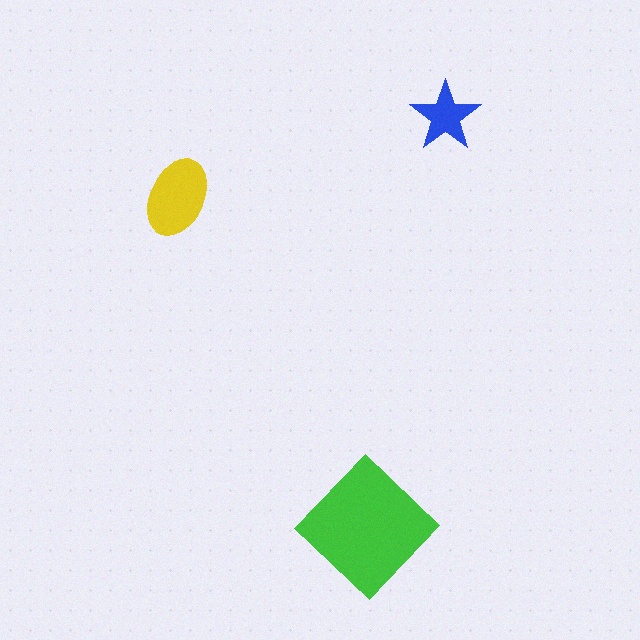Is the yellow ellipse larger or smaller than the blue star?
Larger.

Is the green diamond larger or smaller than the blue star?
Larger.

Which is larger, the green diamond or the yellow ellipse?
The green diamond.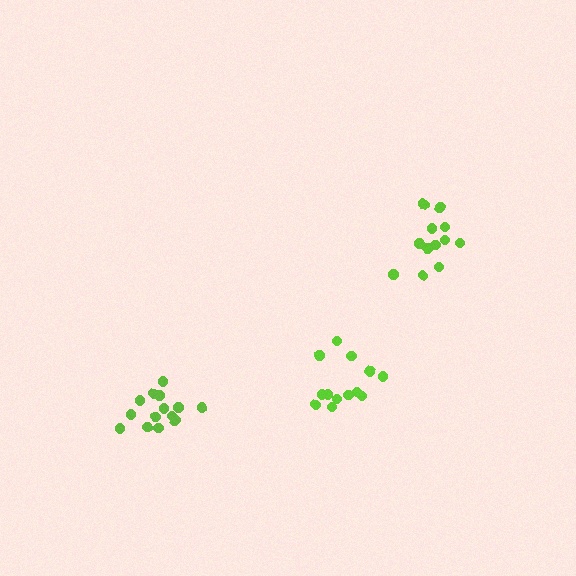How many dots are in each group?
Group 1: 14 dots, Group 2: 13 dots, Group 3: 13 dots (40 total).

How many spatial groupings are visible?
There are 3 spatial groupings.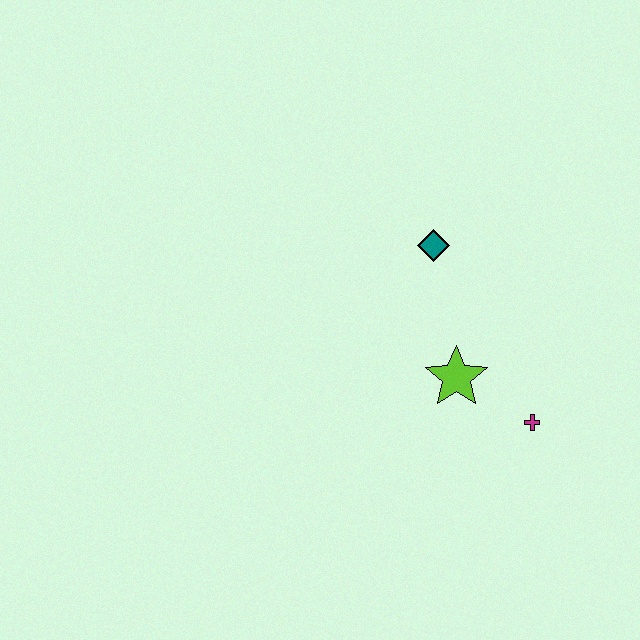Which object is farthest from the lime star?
The teal diamond is farthest from the lime star.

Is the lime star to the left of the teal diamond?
No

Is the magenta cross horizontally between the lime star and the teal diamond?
No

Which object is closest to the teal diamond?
The lime star is closest to the teal diamond.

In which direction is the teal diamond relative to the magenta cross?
The teal diamond is above the magenta cross.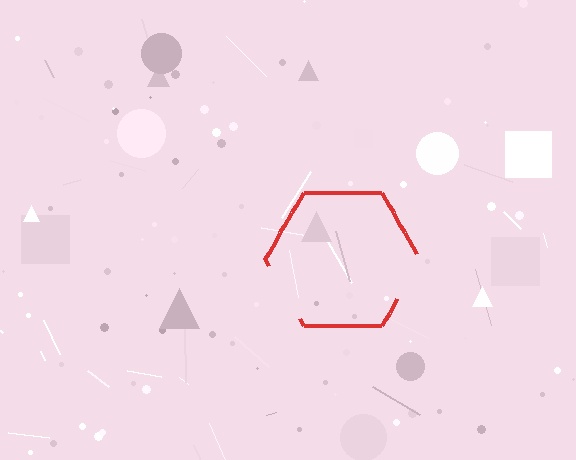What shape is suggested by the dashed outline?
The dashed outline suggests a hexagon.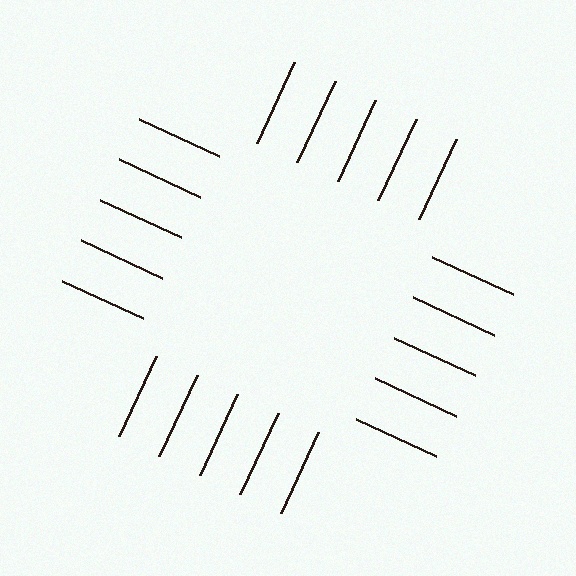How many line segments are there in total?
20 — 5 along each of the 4 edges.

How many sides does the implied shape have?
4 sides — the line-ends trace a square.